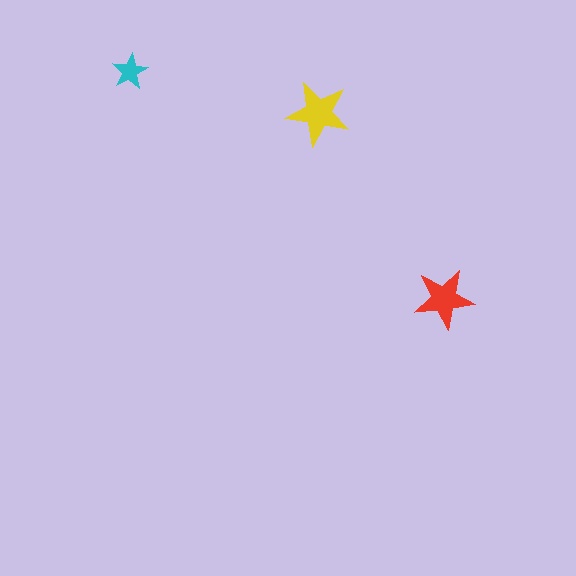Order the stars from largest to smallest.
the yellow one, the red one, the cyan one.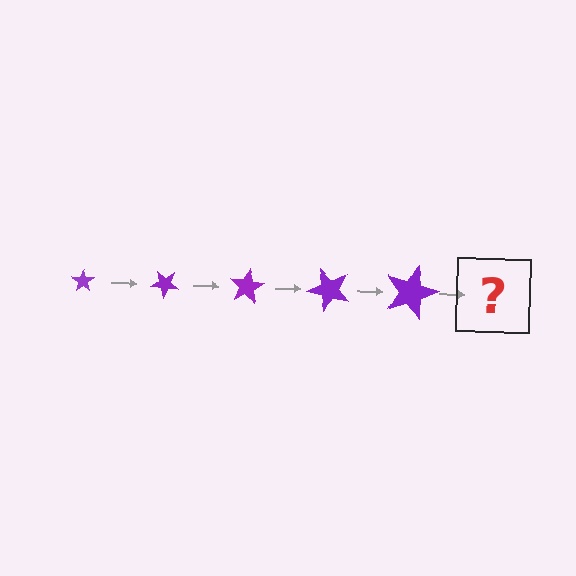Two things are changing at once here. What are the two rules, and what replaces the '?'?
The two rules are that the star grows larger each step and it rotates 40 degrees each step. The '?' should be a star, larger than the previous one and rotated 200 degrees from the start.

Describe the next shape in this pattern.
It should be a star, larger than the previous one and rotated 200 degrees from the start.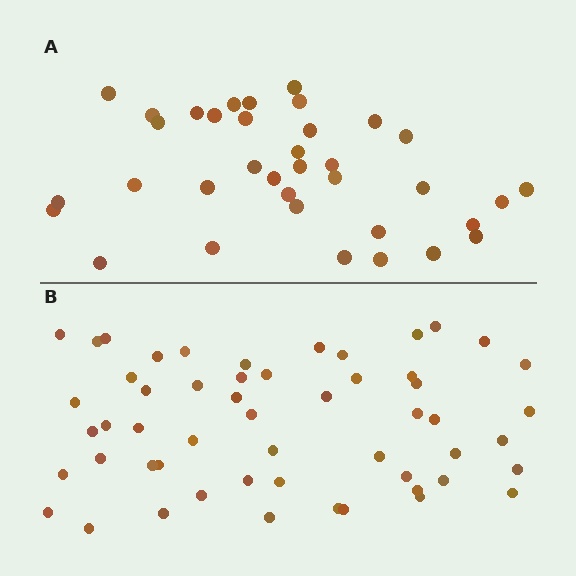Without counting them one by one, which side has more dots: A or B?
Region B (the bottom region) has more dots.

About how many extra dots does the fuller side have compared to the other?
Region B has approximately 20 more dots than region A.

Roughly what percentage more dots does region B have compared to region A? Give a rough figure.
About 50% more.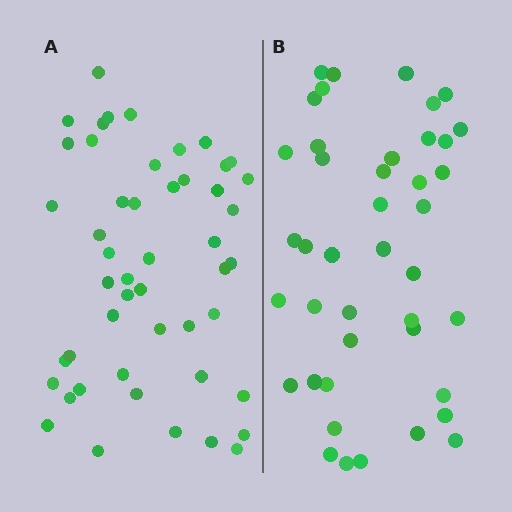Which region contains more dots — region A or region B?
Region A (the left region) has more dots.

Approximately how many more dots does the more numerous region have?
Region A has roughly 8 or so more dots than region B.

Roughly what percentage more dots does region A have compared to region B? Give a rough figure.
About 15% more.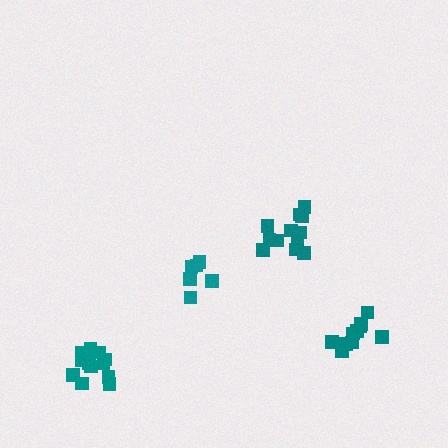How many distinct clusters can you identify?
There are 4 distinct clusters.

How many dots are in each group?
Group 1: 12 dots, Group 2: 11 dots, Group 3: 12 dots, Group 4: 6 dots (41 total).